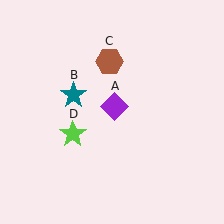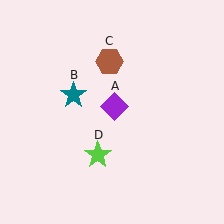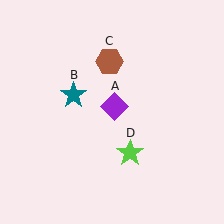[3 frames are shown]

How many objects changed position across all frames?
1 object changed position: lime star (object D).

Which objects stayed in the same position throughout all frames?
Purple diamond (object A) and teal star (object B) and brown hexagon (object C) remained stationary.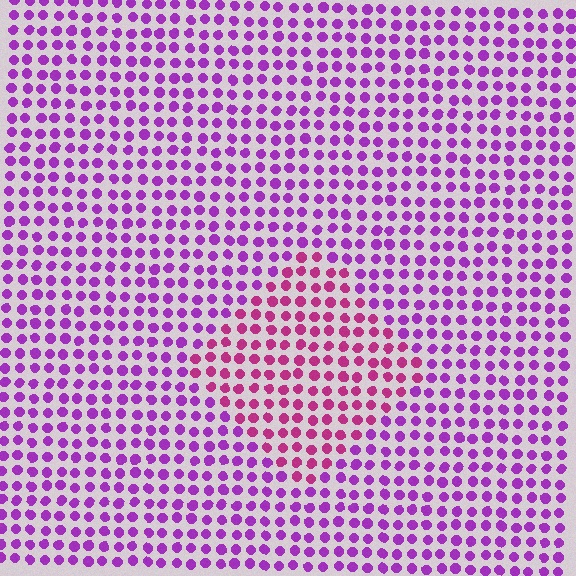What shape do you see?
I see a diamond.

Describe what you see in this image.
The image is filled with small purple elements in a uniform arrangement. A diamond-shaped region is visible where the elements are tinted to a slightly different hue, forming a subtle color boundary.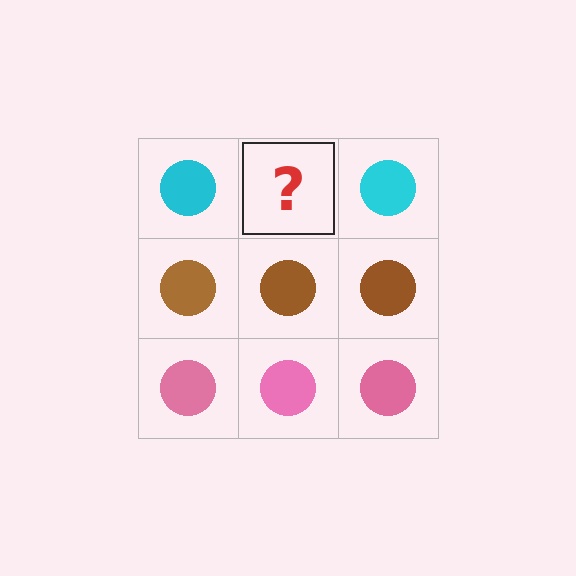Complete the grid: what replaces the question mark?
The question mark should be replaced with a cyan circle.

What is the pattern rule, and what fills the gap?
The rule is that each row has a consistent color. The gap should be filled with a cyan circle.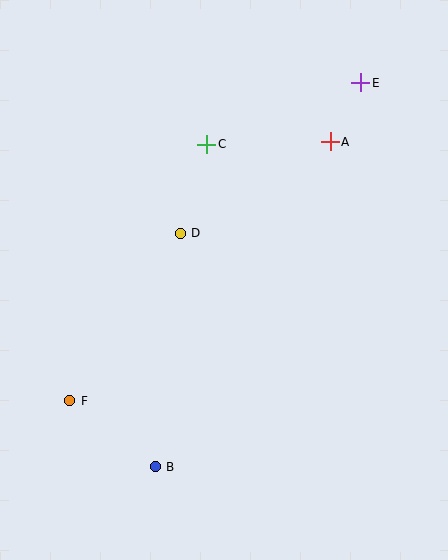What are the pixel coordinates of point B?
Point B is at (155, 467).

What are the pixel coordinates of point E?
Point E is at (361, 83).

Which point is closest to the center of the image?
Point D at (180, 233) is closest to the center.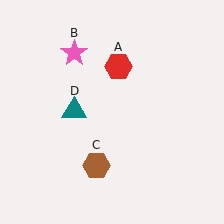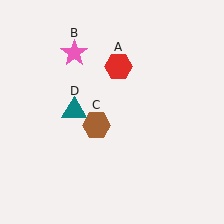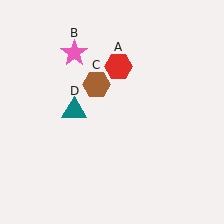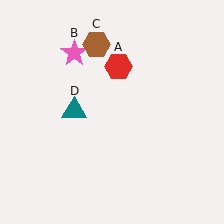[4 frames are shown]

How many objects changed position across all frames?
1 object changed position: brown hexagon (object C).